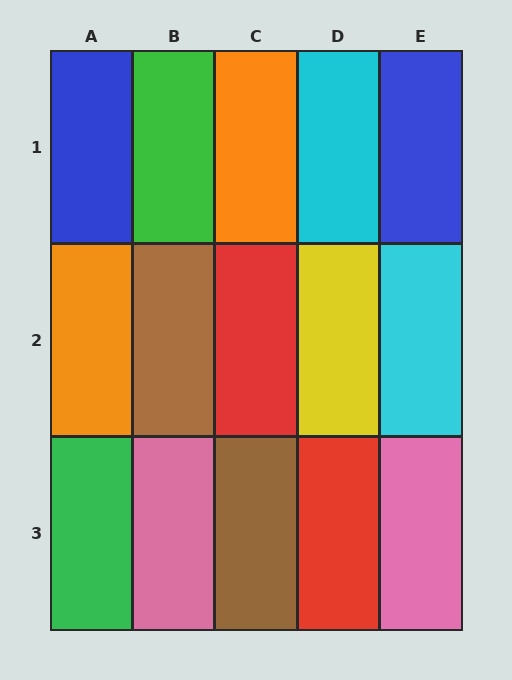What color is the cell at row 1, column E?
Blue.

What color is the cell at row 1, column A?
Blue.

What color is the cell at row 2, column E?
Cyan.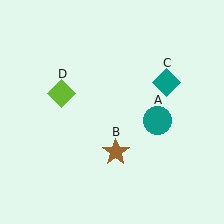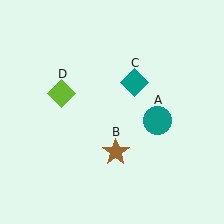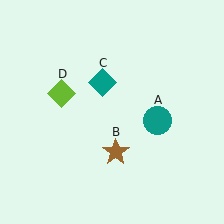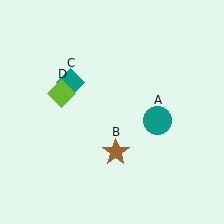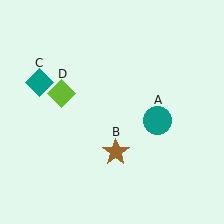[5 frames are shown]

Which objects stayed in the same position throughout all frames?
Teal circle (object A) and brown star (object B) and lime diamond (object D) remained stationary.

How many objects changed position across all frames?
1 object changed position: teal diamond (object C).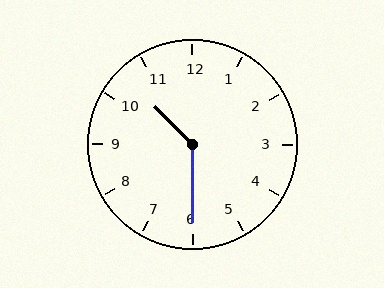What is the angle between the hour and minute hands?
Approximately 135 degrees.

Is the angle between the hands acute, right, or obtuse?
It is obtuse.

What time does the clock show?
10:30.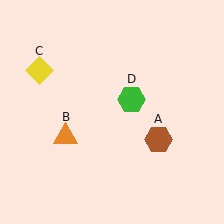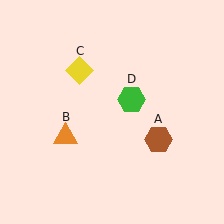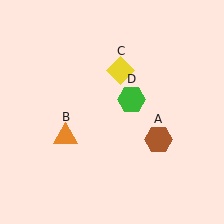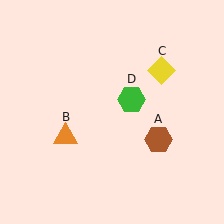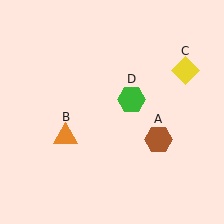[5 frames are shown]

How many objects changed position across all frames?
1 object changed position: yellow diamond (object C).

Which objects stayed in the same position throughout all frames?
Brown hexagon (object A) and orange triangle (object B) and green hexagon (object D) remained stationary.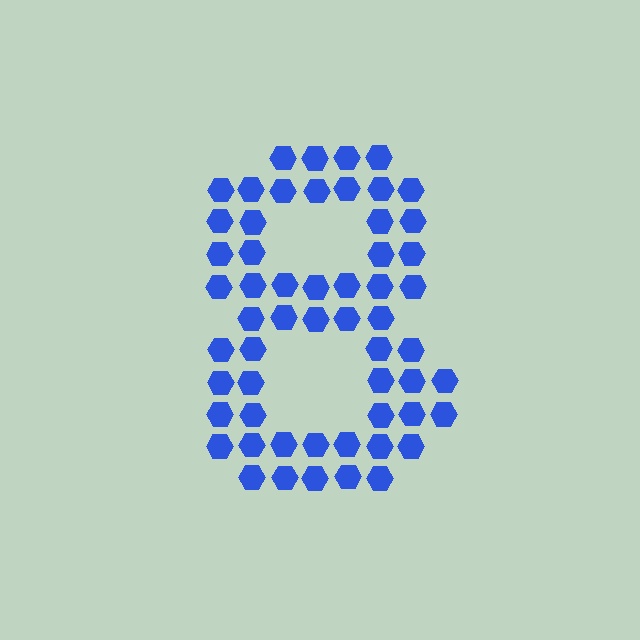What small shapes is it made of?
It is made of small hexagons.